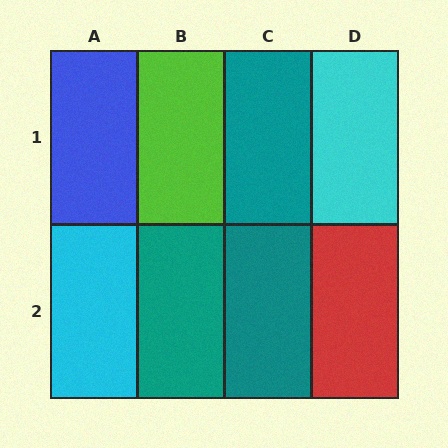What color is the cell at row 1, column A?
Blue.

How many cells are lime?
1 cell is lime.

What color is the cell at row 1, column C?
Teal.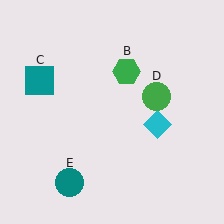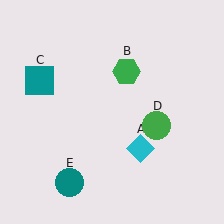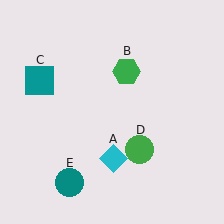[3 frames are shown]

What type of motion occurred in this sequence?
The cyan diamond (object A), green circle (object D) rotated clockwise around the center of the scene.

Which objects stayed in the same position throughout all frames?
Green hexagon (object B) and teal square (object C) and teal circle (object E) remained stationary.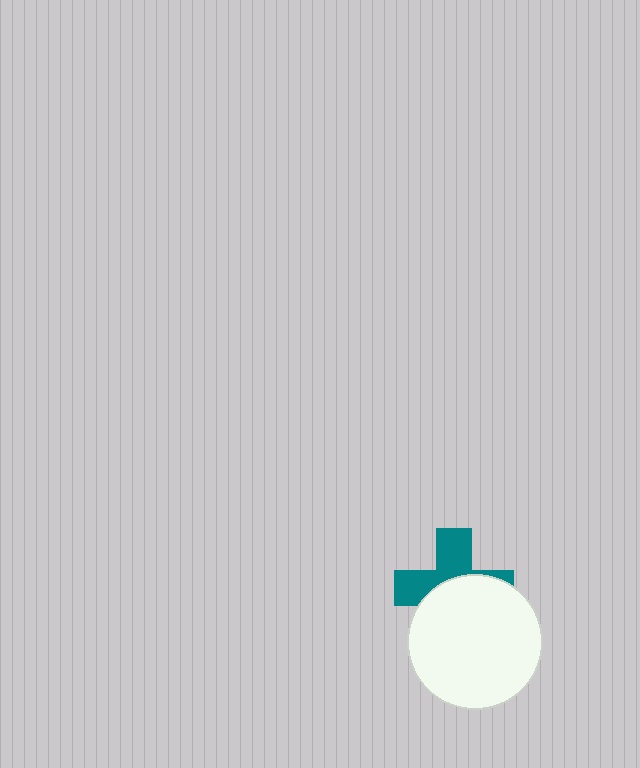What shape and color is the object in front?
The object in front is a white circle.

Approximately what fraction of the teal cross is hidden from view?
Roughly 52% of the teal cross is hidden behind the white circle.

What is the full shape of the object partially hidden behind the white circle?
The partially hidden object is a teal cross.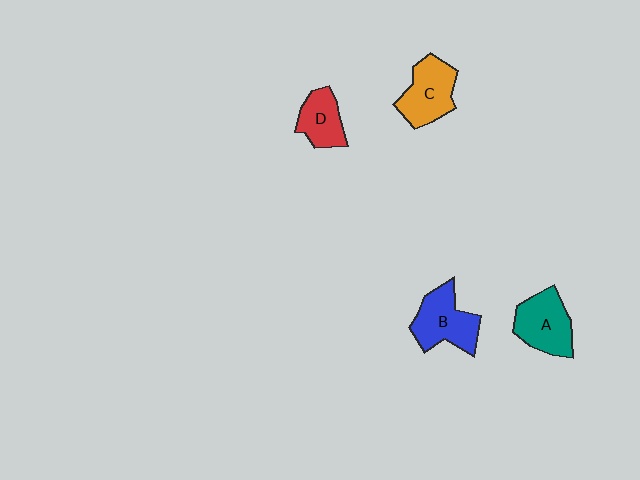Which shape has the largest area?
Shape B (blue).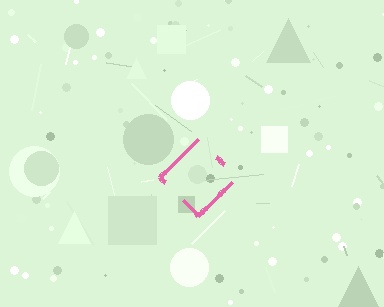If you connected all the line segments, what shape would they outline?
They would outline a diamond.